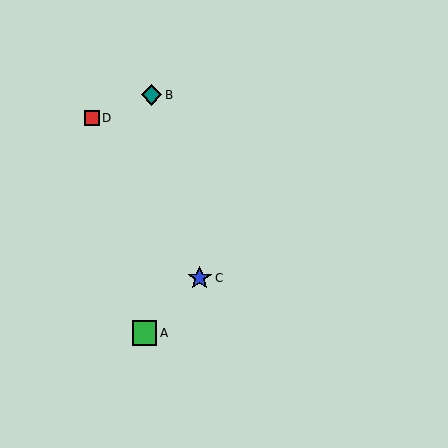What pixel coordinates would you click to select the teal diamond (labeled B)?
Click at (152, 95) to select the teal diamond B.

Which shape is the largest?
The green square (labeled A) is the largest.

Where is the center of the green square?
The center of the green square is at (144, 333).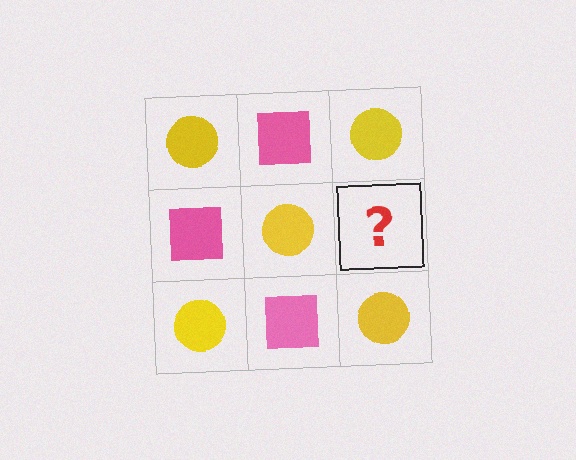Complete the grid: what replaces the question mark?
The question mark should be replaced with a pink square.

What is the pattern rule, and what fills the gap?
The rule is that it alternates yellow circle and pink square in a checkerboard pattern. The gap should be filled with a pink square.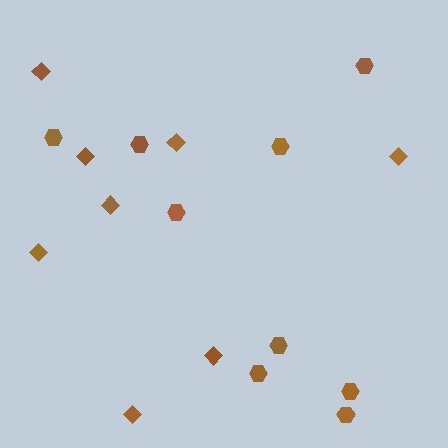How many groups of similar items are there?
There are 2 groups: one group of hexagons (9) and one group of diamonds (8).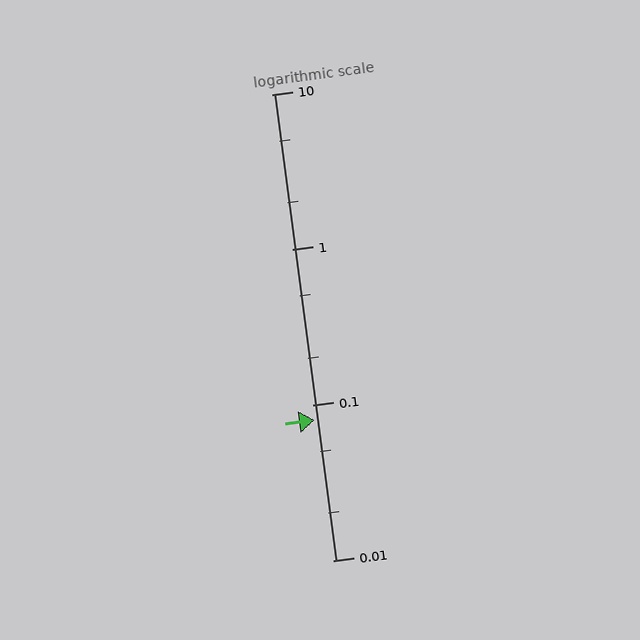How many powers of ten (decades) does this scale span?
The scale spans 3 decades, from 0.01 to 10.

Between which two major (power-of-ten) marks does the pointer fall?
The pointer is between 0.01 and 0.1.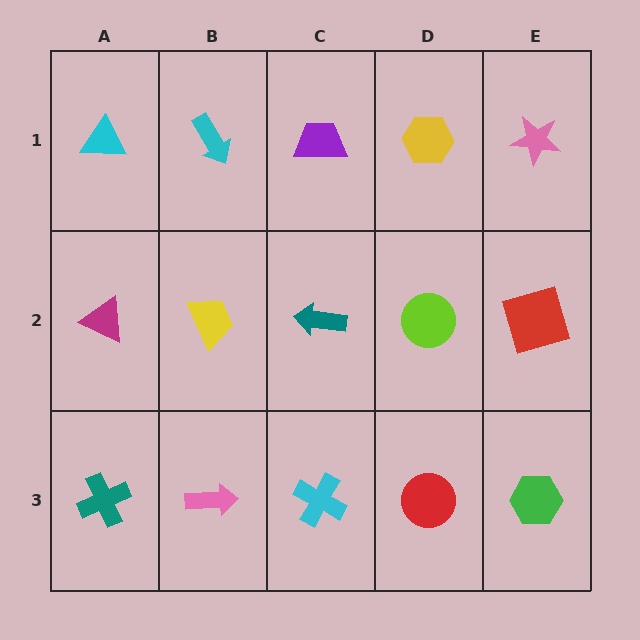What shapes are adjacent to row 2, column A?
A cyan triangle (row 1, column A), a teal cross (row 3, column A), a yellow trapezoid (row 2, column B).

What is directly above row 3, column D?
A lime circle.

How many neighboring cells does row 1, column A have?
2.